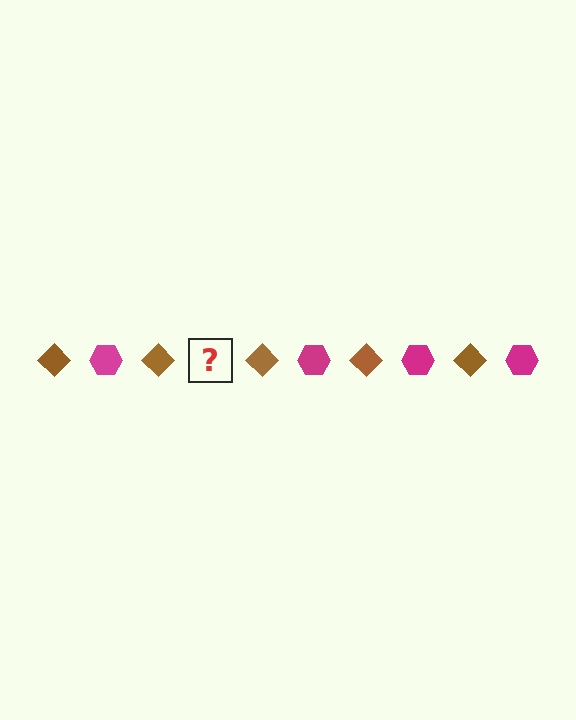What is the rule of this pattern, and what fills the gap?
The rule is that the pattern alternates between brown diamond and magenta hexagon. The gap should be filled with a magenta hexagon.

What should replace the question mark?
The question mark should be replaced with a magenta hexagon.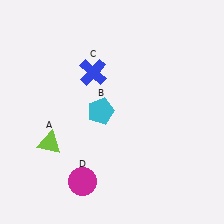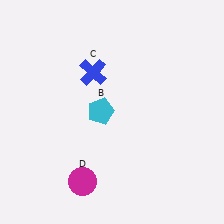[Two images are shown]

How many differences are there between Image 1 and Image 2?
There is 1 difference between the two images.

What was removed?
The lime triangle (A) was removed in Image 2.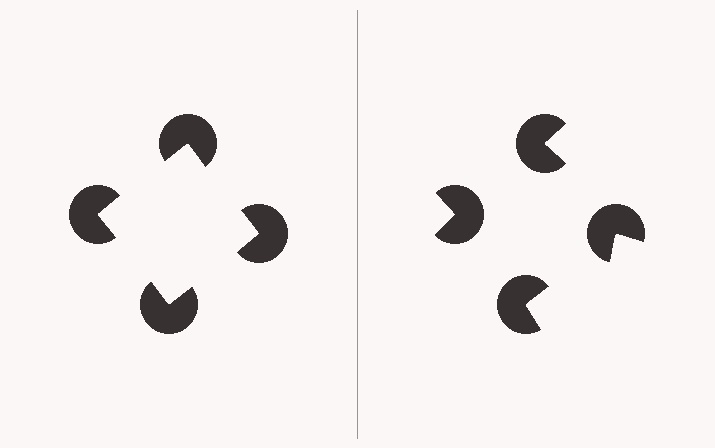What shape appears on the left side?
An illusory square.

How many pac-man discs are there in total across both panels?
8 — 4 on each side.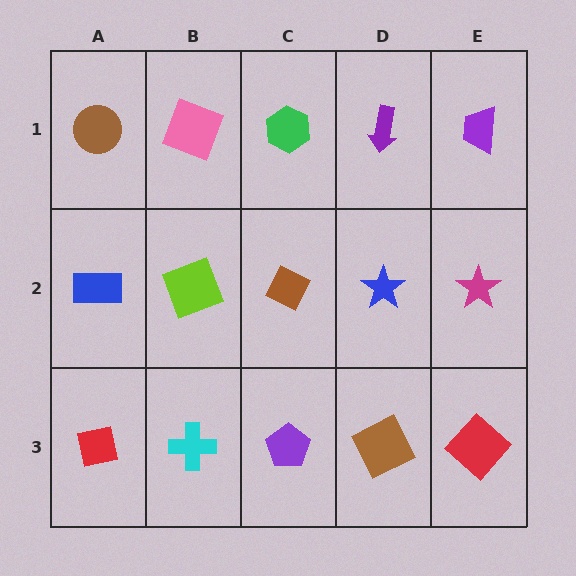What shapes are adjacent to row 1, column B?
A lime square (row 2, column B), a brown circle (row 1, column A), a green hexagon (row 1, column C).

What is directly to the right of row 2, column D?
A magenta star.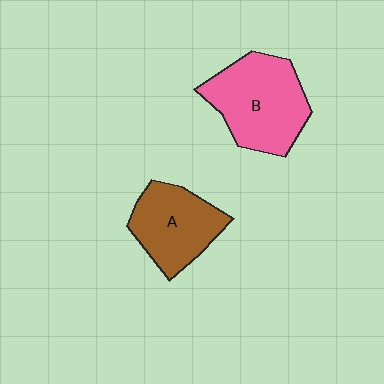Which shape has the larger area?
Shape B (pink).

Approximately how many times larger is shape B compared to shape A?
Approximately 1.3 times.